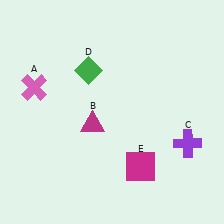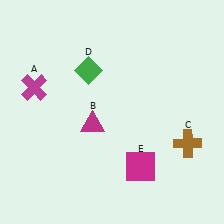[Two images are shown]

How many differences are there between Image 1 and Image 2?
There are 2 differences between the two images.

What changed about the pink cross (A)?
In Image 1, A is pink. In Image 2, it changed to magenta.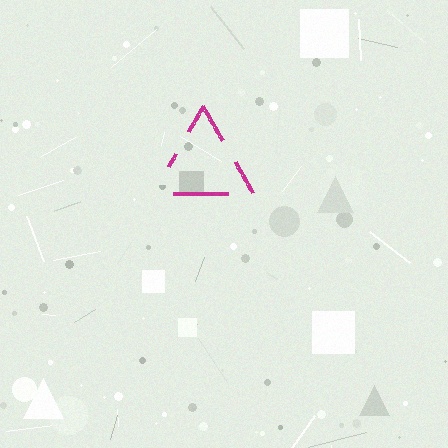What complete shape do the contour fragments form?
The contour fragments form a triangle.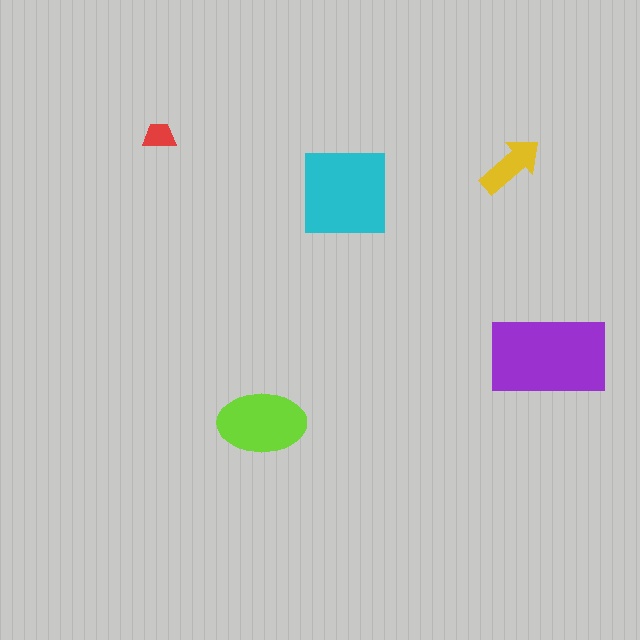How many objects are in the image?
There are 5 objects in the image.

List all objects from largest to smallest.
The purple rectangle, the cyan square, the lime ellipse, the yellow arrow, the red trapezoid.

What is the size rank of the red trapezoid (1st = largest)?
5th.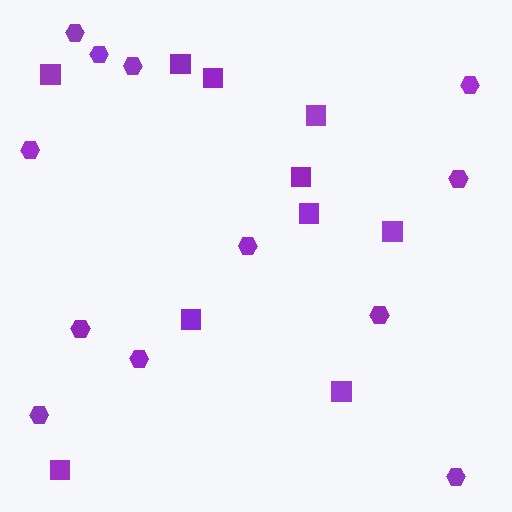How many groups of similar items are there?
There are 2 groups: one group of hexagons (12) and one group of squares (10).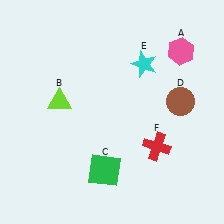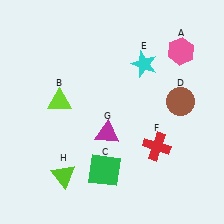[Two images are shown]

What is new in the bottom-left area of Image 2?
A magenta triangle (G) was added in the bottom-left area of Image 2.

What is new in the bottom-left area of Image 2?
A lime triangle (H) was added in the bottom-left area of Image 2.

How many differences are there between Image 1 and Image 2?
There are 2 differences between the two images.